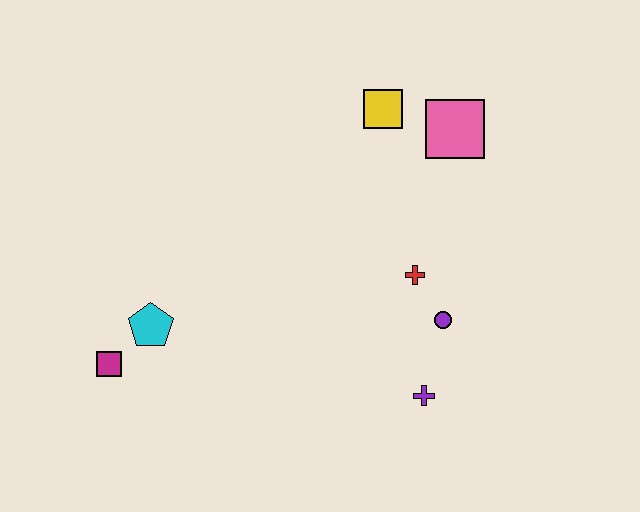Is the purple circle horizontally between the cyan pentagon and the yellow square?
No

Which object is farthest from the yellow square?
The magenta square is farthest from the yellow square.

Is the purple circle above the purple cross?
Yes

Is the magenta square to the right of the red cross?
No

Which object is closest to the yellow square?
The pink square is closest to the yellow square.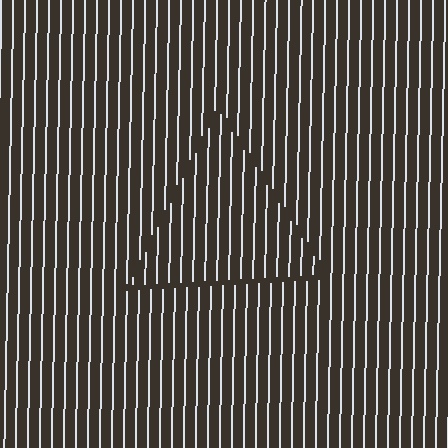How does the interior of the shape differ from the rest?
The interior of the shape contains the same grating, shifted by half a period — the contour is defined by the phase discontinuity where line-ends from the inner and outer gratings abut.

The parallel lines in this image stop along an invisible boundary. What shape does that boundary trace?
An illusory triangle. The interior of the shape contains the same grating, shifted by half a period — the contour is defined by the phase discontinuity where line-ends from the inner and outer gratings abut.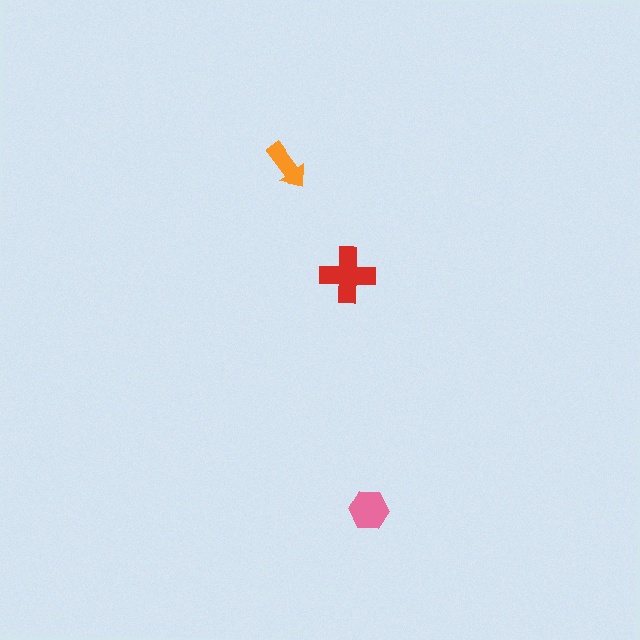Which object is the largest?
The red cross.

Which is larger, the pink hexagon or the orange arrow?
The pink hexagon.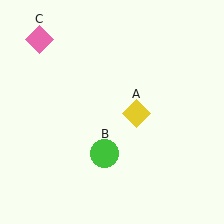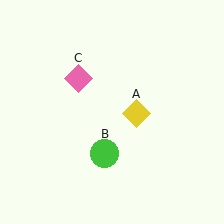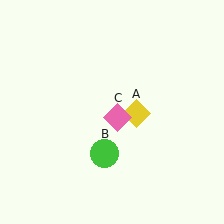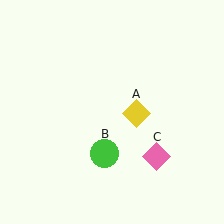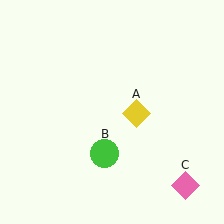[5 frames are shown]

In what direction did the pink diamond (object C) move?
The pink diamond (object C) moved down and to the right.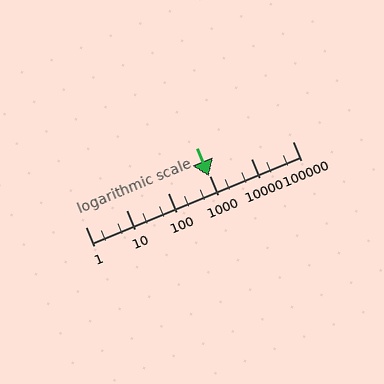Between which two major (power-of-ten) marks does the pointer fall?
The pointer is between 100 and 1000.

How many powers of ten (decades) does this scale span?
The scale spans 5 decades, from 1 to 100000.